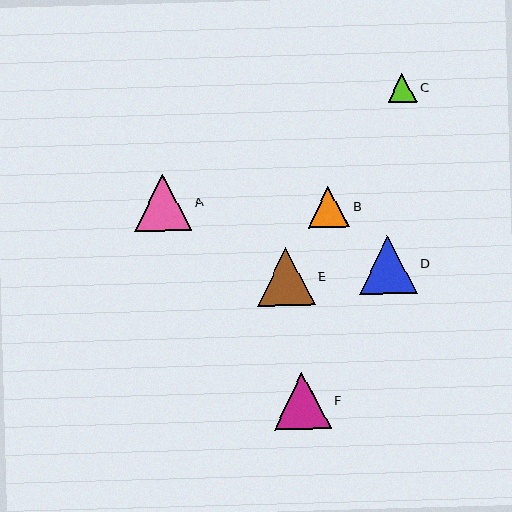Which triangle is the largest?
Triangle E is the largest with a size of approximately 58 pixels.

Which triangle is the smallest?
Triangle C is the smallest with a size of approximately 29 pixels.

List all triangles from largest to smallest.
From largest to smallest: E, D, A, F, B, C.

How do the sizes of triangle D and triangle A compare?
Triangle D and triangle A are approximately the same size.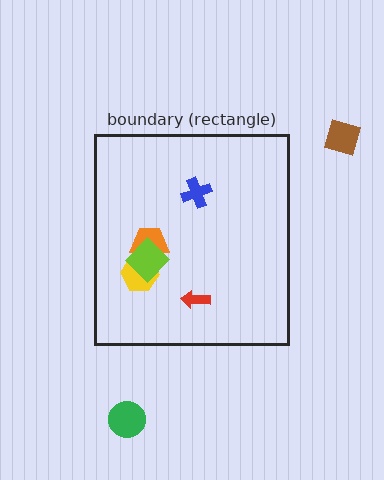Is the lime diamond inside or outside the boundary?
Inside.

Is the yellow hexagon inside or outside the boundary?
Inside.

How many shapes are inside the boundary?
5 inside, 2 outside.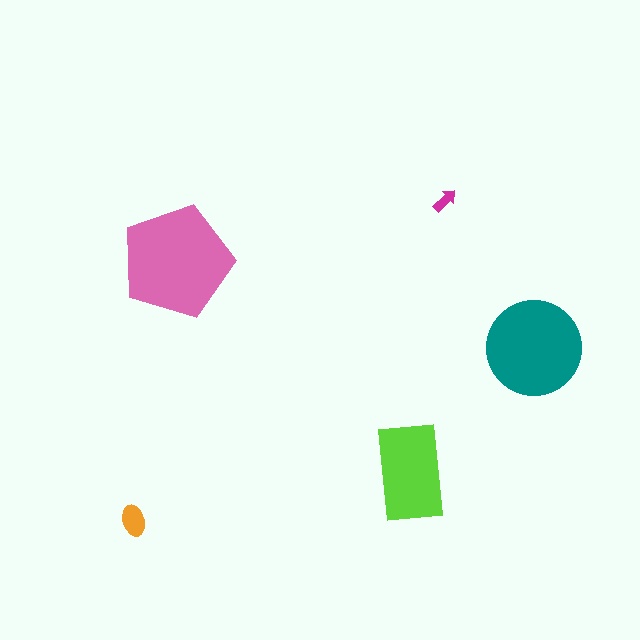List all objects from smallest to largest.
The magenta arrow, the orange ellipse, the lime rectangle, the teal circle, the pink pentagon.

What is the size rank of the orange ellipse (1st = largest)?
4th.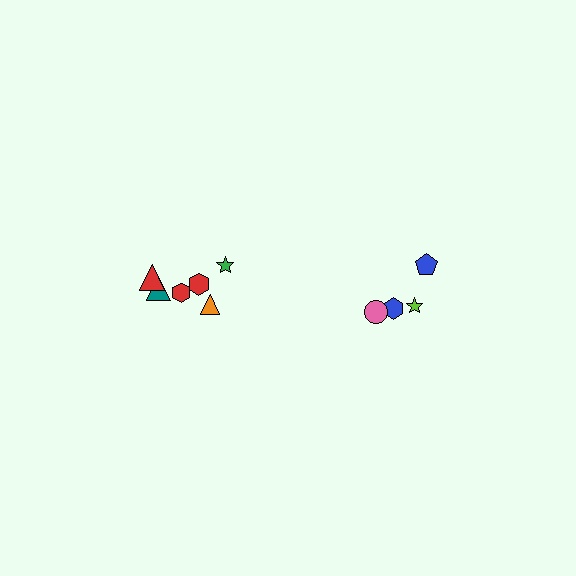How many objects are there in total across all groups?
There are 10 objects.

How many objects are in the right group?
There are 4 objects.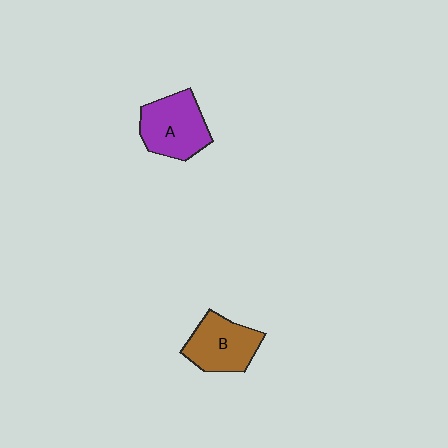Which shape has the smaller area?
Shape B (brown).